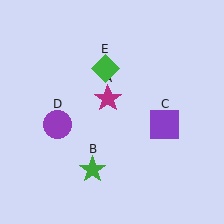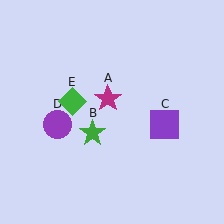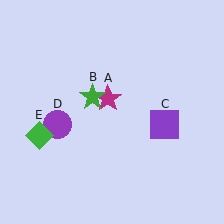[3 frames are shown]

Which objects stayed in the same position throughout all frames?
Magenta star (object A) and purple square (object C) and purple circle (object D) remained stationary.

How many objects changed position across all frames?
2 objects changed position: green star (object B), green diamond (object E).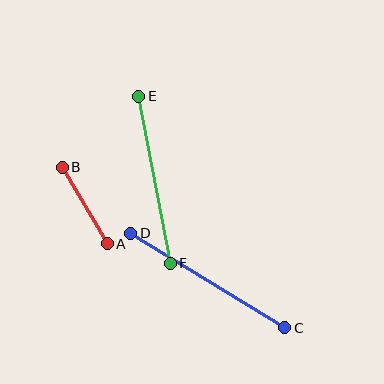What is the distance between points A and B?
The distance is approximately 88 pixels.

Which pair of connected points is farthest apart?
Points C and D are farthest apart.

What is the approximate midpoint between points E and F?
The midpoint is at approximately (155, 180) pixels.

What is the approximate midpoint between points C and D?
The midpoint is at approximately (208, 281) pixels.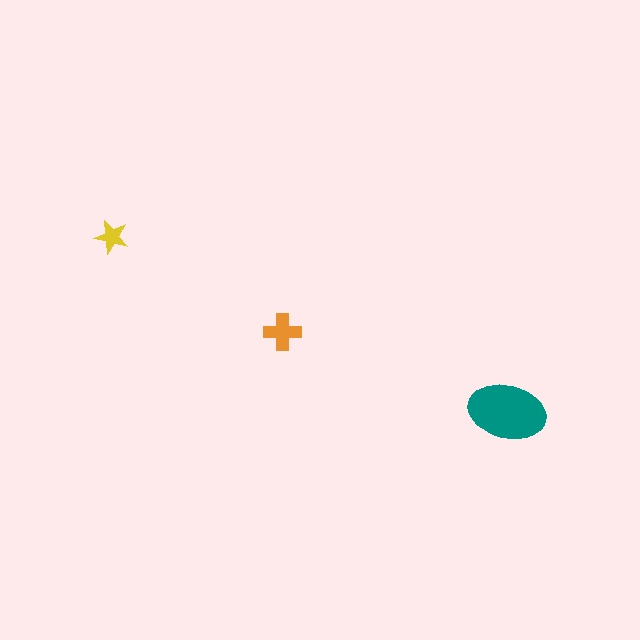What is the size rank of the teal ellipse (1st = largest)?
1st.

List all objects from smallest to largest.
The yellow star, the orange cross, the teal ellipse.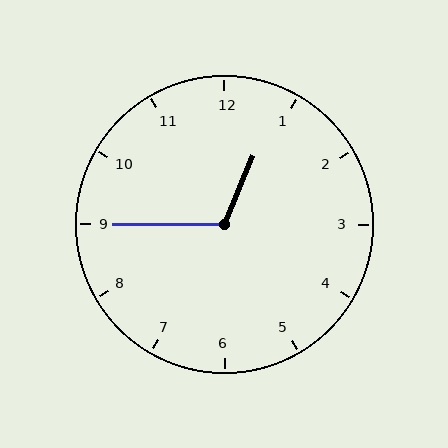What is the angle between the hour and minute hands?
Approximately 112 degrees.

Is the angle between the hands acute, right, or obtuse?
It is obtuse.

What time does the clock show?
12:45.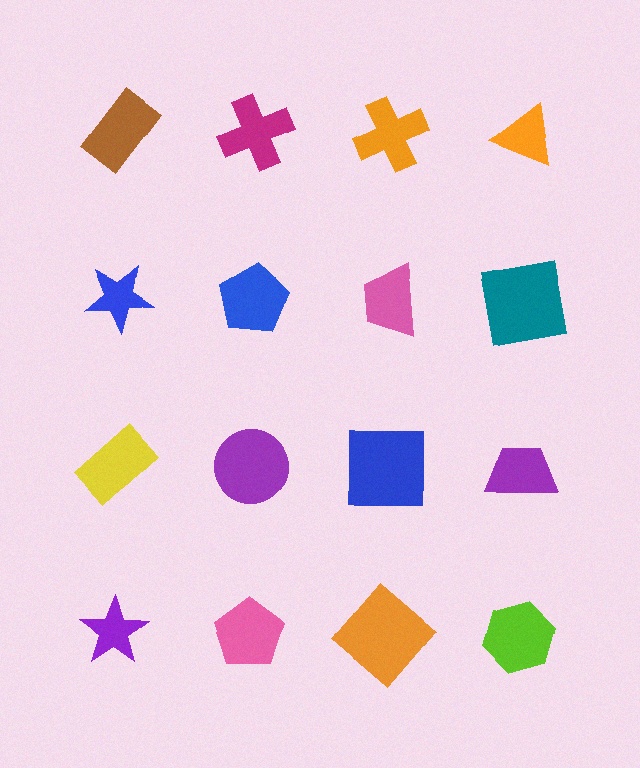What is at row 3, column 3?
A blue square.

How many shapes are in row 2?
4 shapes.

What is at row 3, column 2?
A purple circle.